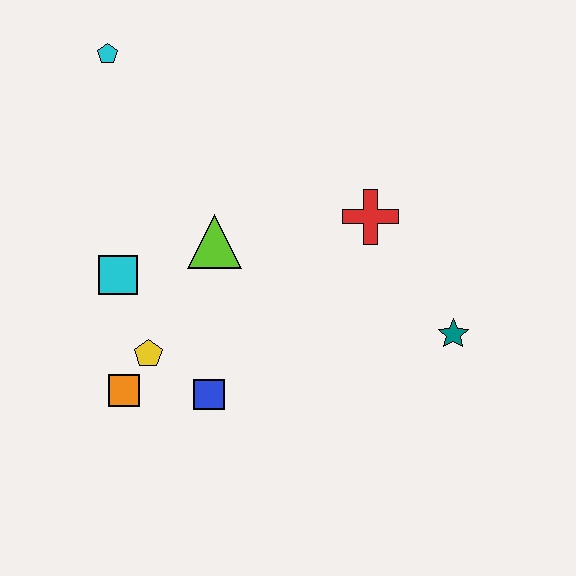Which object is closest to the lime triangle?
The cyan square is closest to the lime triangle.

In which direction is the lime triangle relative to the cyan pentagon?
The lime triangle is below the cyan pentagon.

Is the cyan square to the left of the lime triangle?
Yes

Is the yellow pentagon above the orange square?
Yes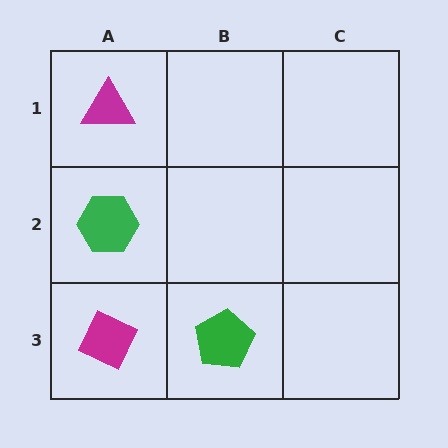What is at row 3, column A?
A magenta diamond.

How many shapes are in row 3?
2 shapes.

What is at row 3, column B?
A green pentagon.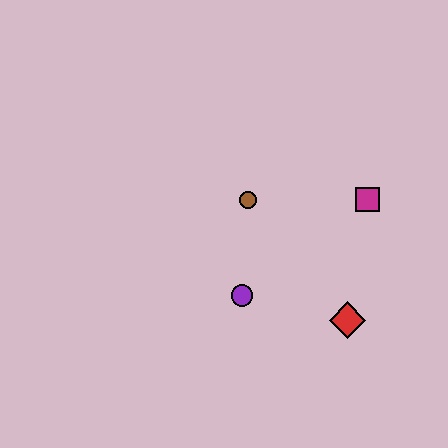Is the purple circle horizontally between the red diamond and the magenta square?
No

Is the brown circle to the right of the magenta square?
No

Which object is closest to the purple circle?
The brown circle is closest to the purple circle.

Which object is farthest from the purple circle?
The magenta square is farthest from the purple circle.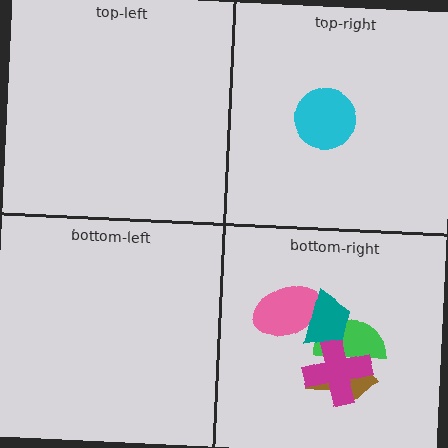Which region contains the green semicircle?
The bottom-right region.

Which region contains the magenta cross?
The bottom-right region.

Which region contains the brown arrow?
The bottom-right region.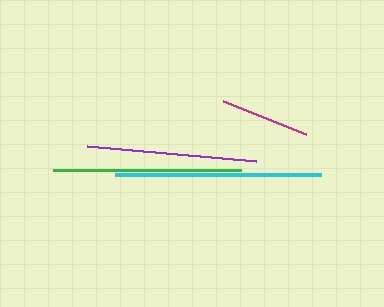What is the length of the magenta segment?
The magenta segment is approximately 89 pixels long.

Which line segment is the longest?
The cyan line is the longest at approximately 206 pixels.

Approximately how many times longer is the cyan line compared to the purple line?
The cyan line is approximately 1.2 times the length of the purple line.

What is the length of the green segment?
The green segment is approximately 188 pixels long.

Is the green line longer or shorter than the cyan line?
The cyan line is longer than the green line.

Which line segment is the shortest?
The magenta line is the shortest at approximately 89 pixels.